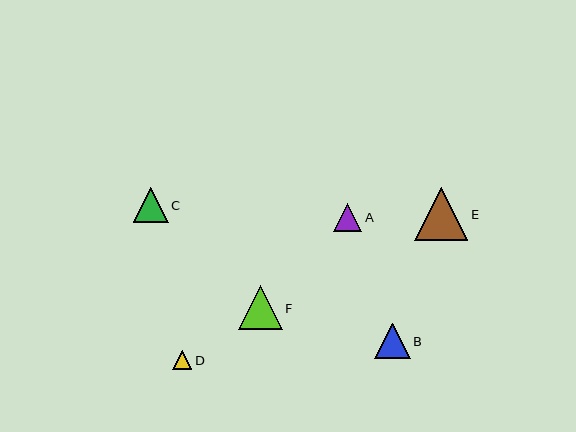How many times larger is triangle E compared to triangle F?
Triangle E is approximately 1.2 times the size of triangle F.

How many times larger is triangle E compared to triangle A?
Triangle E is approximately 1.9 times the size of triangle A.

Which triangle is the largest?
Triangle E is the largest with a size of approximately 53 pixels.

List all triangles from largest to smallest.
From largest to smallest: E, F, B, C, A, D.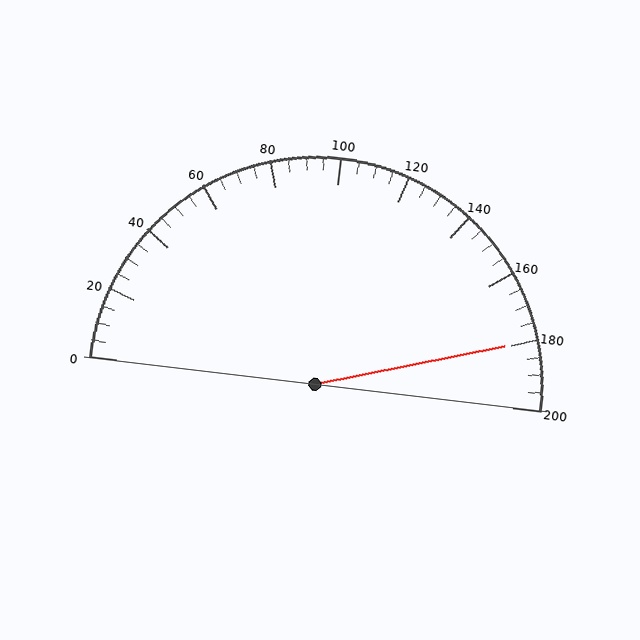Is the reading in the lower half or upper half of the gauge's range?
The reading is in the upper half of the range (0 to 200).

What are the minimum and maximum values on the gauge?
The gauge ranges from 0 to 200.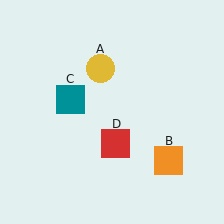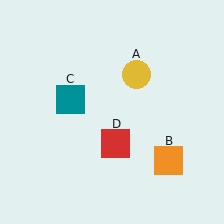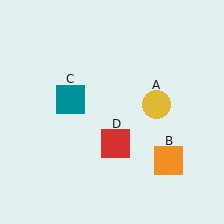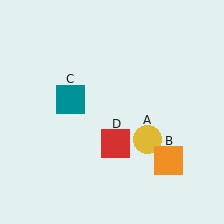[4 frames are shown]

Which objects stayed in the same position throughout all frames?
Orange square (object B) and teal square (object C) and red square (object D) remained stationary.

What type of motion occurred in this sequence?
The yellow circle (object A) rotated clockwise around the center of the scene.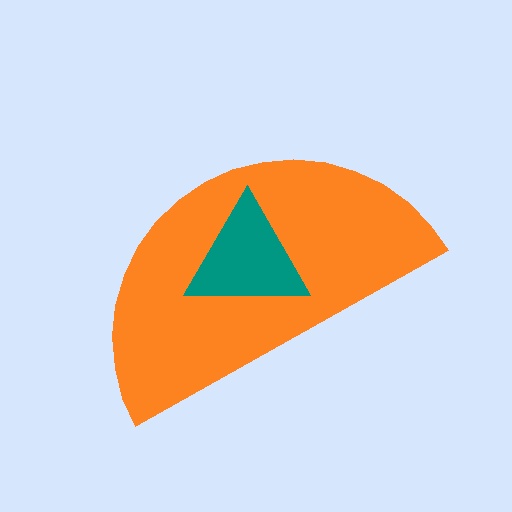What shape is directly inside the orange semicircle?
The teal triangle.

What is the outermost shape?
The orange semicircle.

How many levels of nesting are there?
2.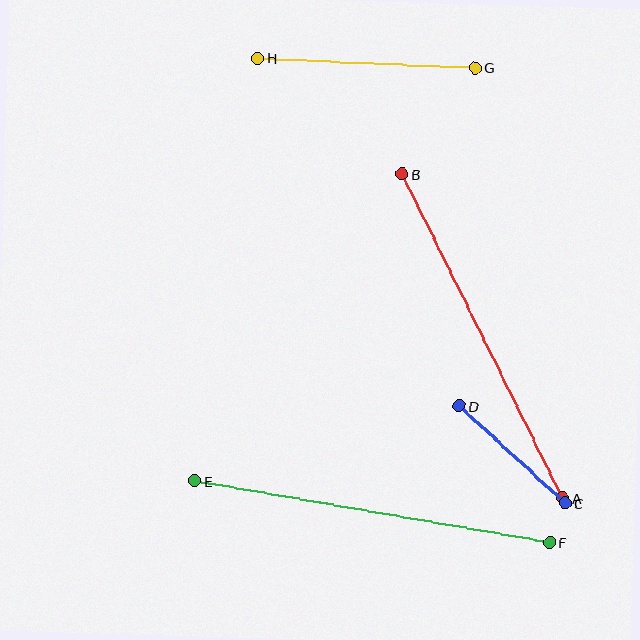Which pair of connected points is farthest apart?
Points A and B are farthest apart.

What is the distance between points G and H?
The distance is approximately 218 pixels.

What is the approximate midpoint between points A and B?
The midpoint is at approximately (482, 336) pixels.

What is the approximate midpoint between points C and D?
The midpoint is at approximately (512, 455) pixels.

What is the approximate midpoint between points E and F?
The midpoint is at approximately (372, 512) pixels.